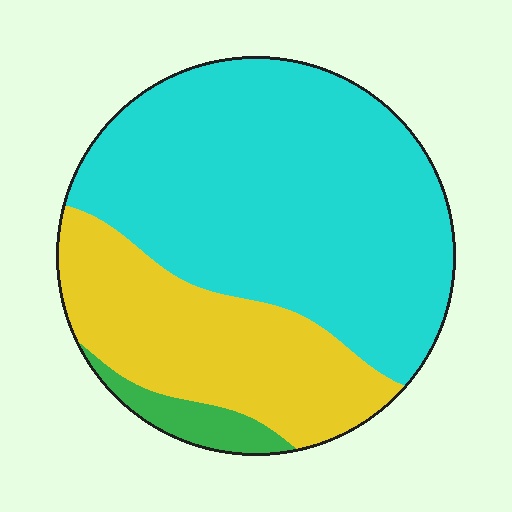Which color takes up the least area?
Green, at roughly 5%.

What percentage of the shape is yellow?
Yellow covers around 30% of the shape.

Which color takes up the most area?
Cyan, at roughly 65%.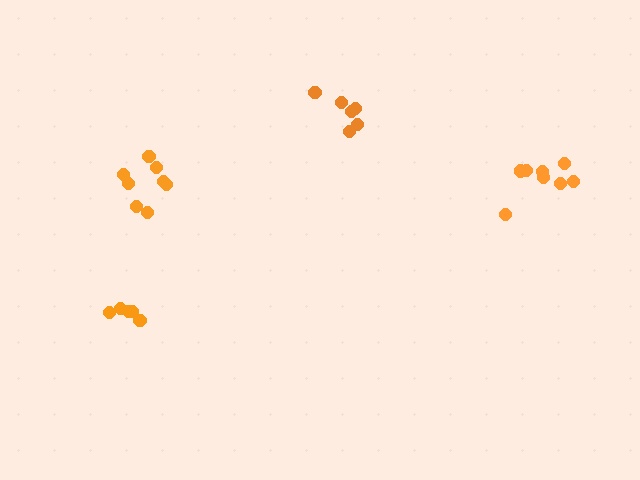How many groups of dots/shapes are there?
There are 4 groups.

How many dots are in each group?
Group 1: 8 dots, Group 2: 5 dots, Group 3: 8 dots, Group 4: 6 dots (27 total).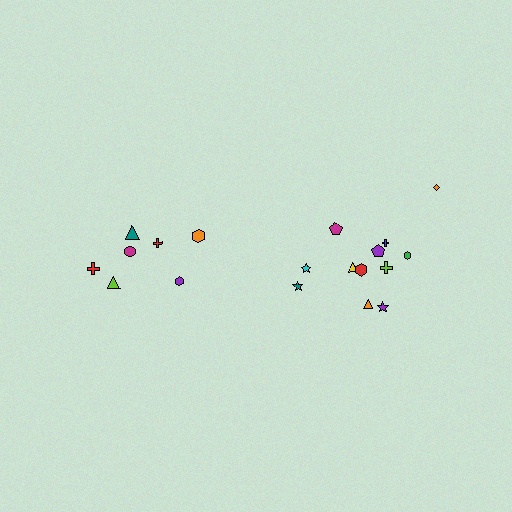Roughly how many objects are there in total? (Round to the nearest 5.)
Roughly 20 objects in total.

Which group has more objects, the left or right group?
The right group.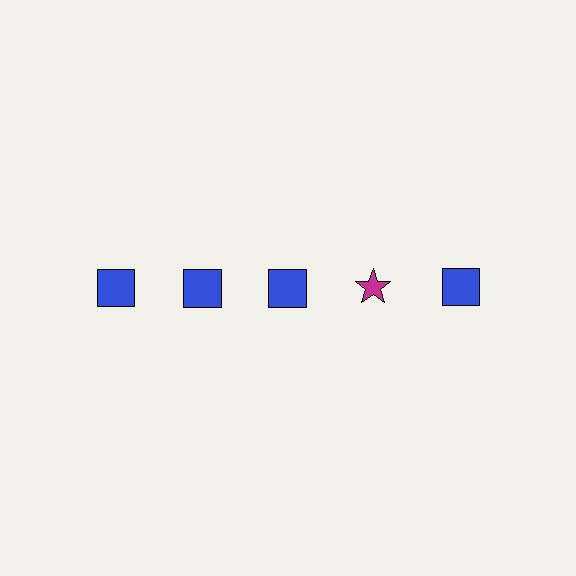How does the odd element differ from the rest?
It differs in both color (magenta instead of blue) and shape (star instead of square).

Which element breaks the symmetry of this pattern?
The magenta star in the top row, second from right column breaks the symmetry. All other shapes are blue squares.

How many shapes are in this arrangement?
There are 5 shapes arranged in a grid pattern.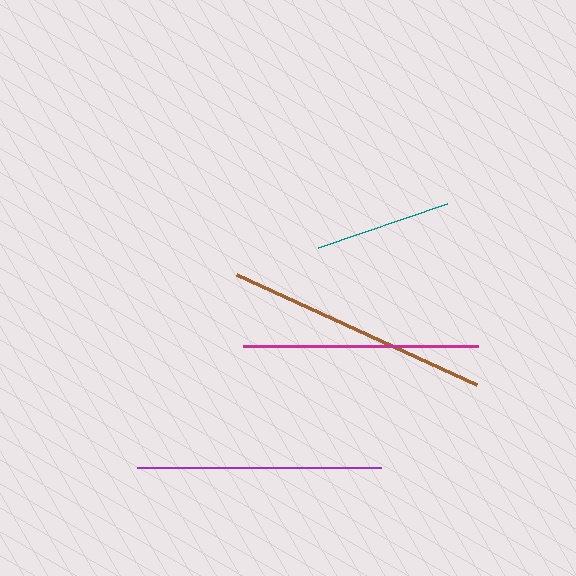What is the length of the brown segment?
The brown segment is approximately 264 pixels long.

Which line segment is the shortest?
The teal line is the shortest at approximately 137 pixels.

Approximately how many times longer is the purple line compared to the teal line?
The purple line is approximately 1.8 times the length of the teal line.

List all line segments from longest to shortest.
From longest to shortest: brown, purple, magenta, teal.